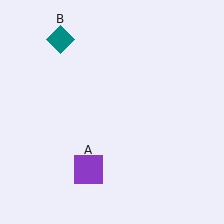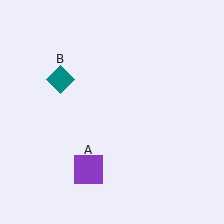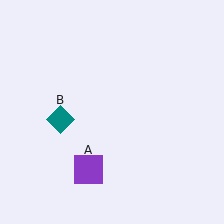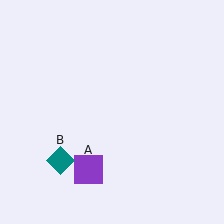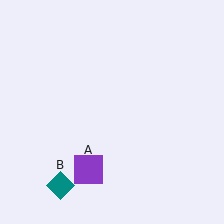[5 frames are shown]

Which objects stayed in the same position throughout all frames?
Purple square (object A) remained stationary.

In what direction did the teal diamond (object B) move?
The teal diamond (object B) moved down.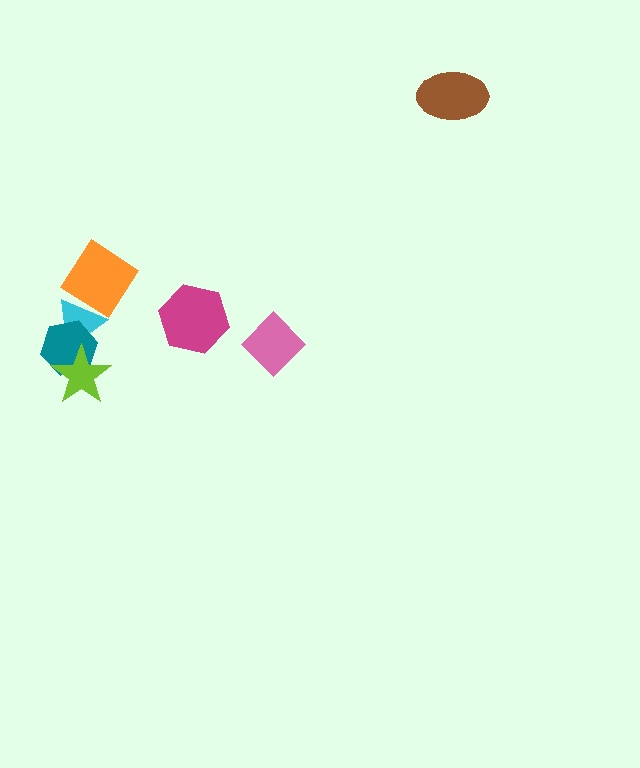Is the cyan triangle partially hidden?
Yes, it is partially covered by another shape.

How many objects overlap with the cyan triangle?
3 objects overlap with the cyan triangle.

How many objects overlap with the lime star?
2 objects overlap with the lime star.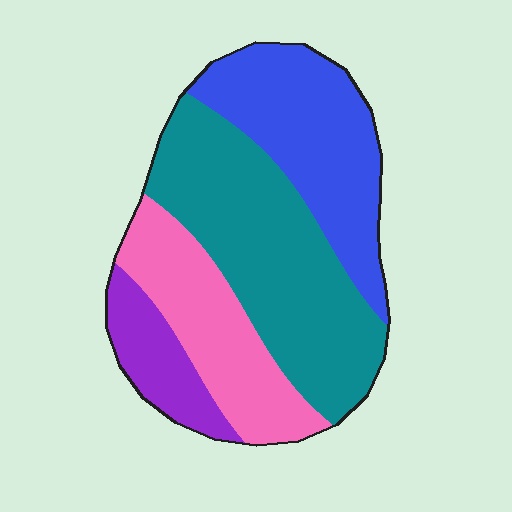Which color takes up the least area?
Purple, at roughly 10%.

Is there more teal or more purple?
Teal.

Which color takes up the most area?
Teal, at roughly 40%.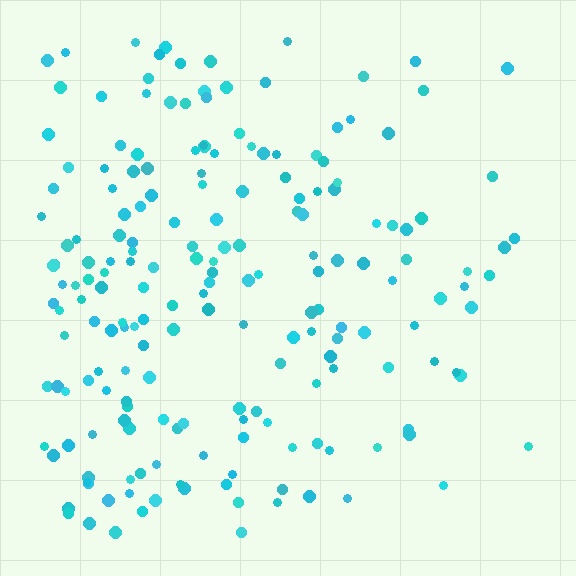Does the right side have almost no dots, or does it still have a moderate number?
Still a moderate number, just noticeably fewer than the left.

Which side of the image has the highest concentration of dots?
The left.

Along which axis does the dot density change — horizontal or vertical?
Horizontal.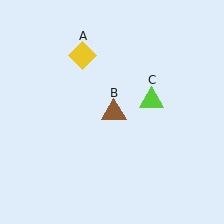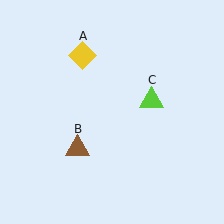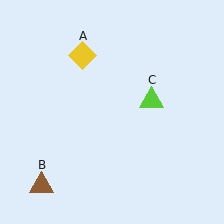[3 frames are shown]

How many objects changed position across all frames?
1 object changed position: brown triangle (object B).